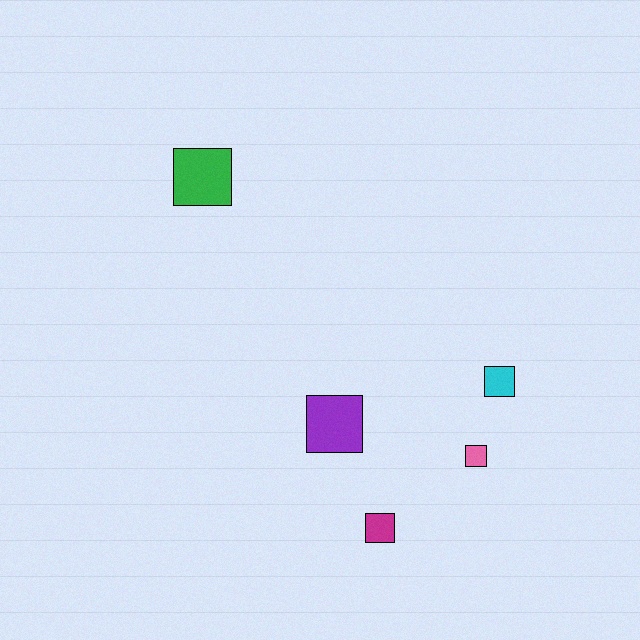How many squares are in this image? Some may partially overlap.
There are 5 squares.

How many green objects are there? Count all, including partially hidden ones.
There is 1 green object.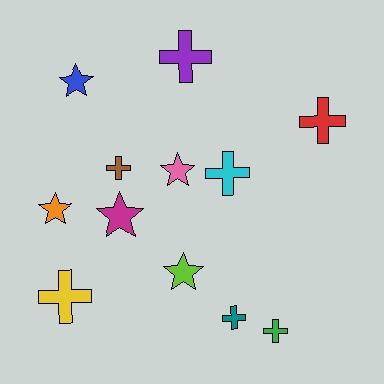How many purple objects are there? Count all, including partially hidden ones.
There is 1 purple object.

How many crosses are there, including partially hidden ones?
There are 7 crosses.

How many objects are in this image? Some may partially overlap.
There are 12 objects.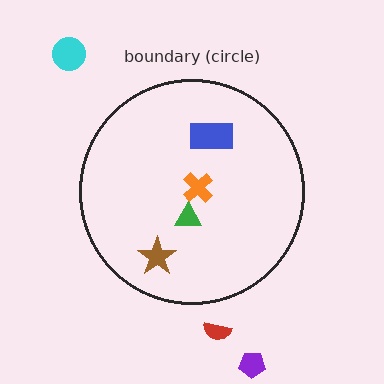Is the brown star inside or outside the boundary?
Inside.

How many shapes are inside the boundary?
4 inside, 3 outside.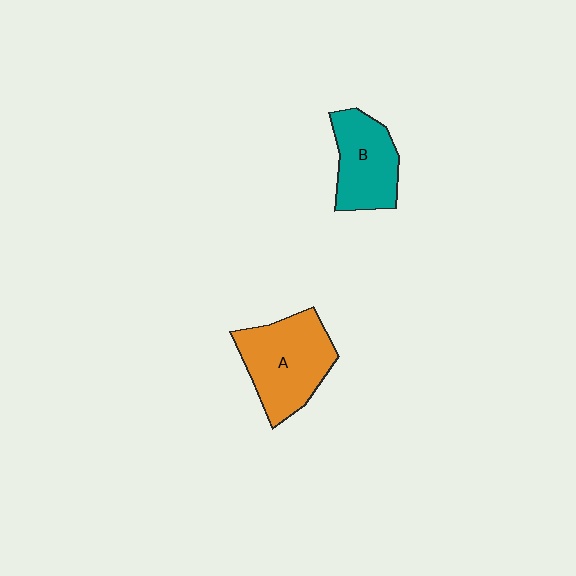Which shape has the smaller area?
Shape B (teal).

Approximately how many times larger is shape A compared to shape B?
Approximately 1.3 times.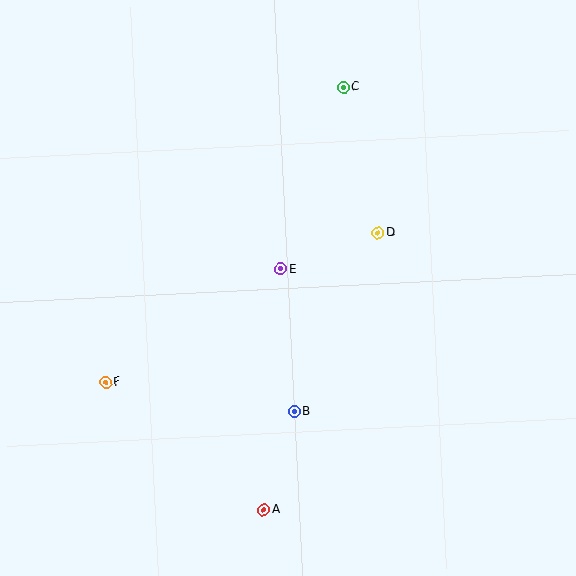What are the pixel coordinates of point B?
Point B is at (294, 412).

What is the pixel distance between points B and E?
The distance between B and E is 143 pixels.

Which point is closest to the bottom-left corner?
Point F is closest to the bottom-left corner.